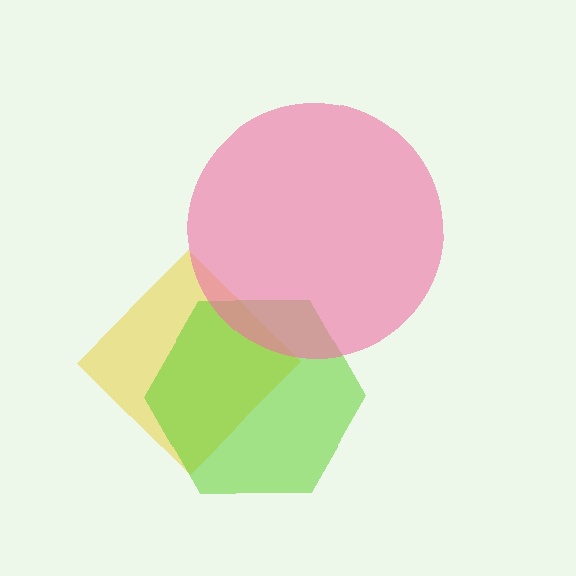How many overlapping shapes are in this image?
There are 3 overlapping shapes in the image.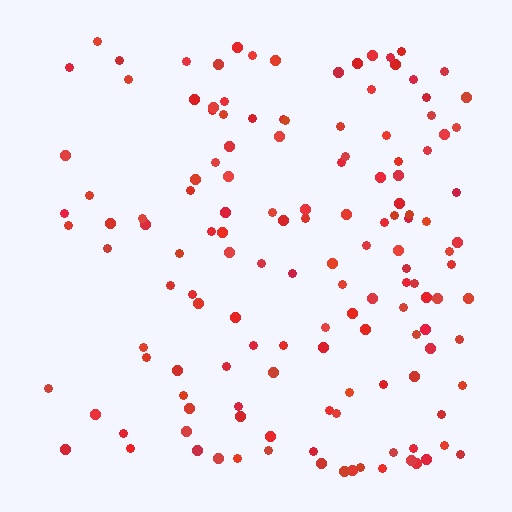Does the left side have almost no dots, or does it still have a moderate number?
Still a moderate number, just noticeably fewer than the right.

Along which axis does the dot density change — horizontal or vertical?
Horizontal.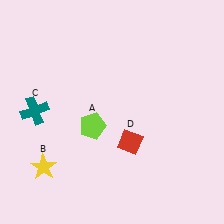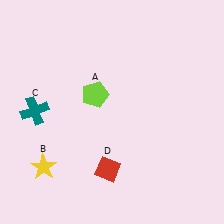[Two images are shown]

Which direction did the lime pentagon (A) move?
The lime pentagon (A) moved up.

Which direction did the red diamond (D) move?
The red diamond (D) moved down.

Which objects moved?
The objects that moved are: the lime pentagon (A), the red diamond (D).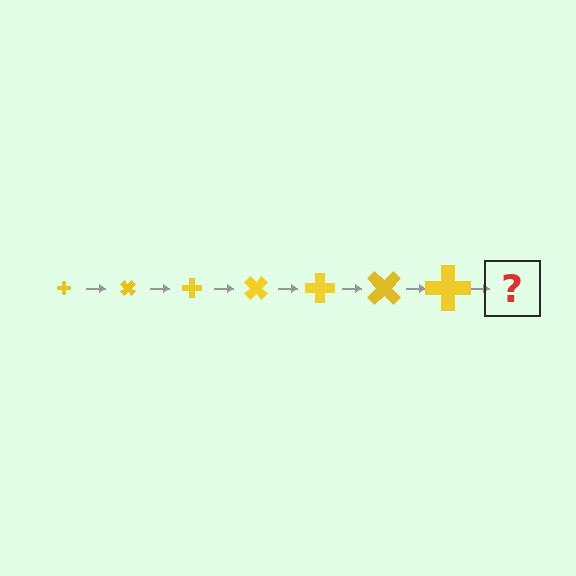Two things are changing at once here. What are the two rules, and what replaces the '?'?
The two rules are that the cross grows larger each step and it rotates 45 degrees each step. The '?' should be a cross, larger than the previous one and rotated 315 degrees from the start.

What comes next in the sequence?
The next element should be a cross, larger than the previous one and rotated 315 degrees from the start.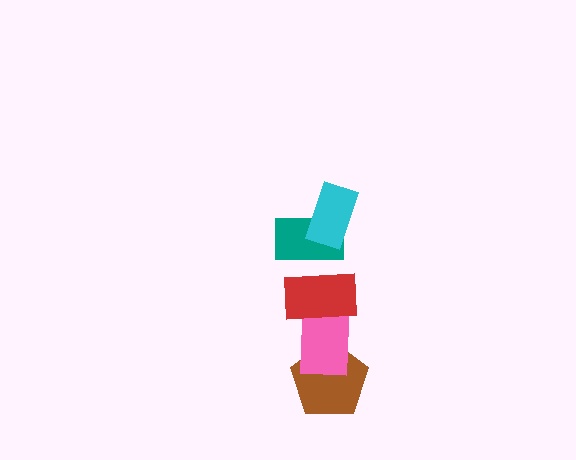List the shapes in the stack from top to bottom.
From top to bottom: the cyan rectangle, the teal rectangle, the red rectangle, the pink rectangle, the brown pentagon.